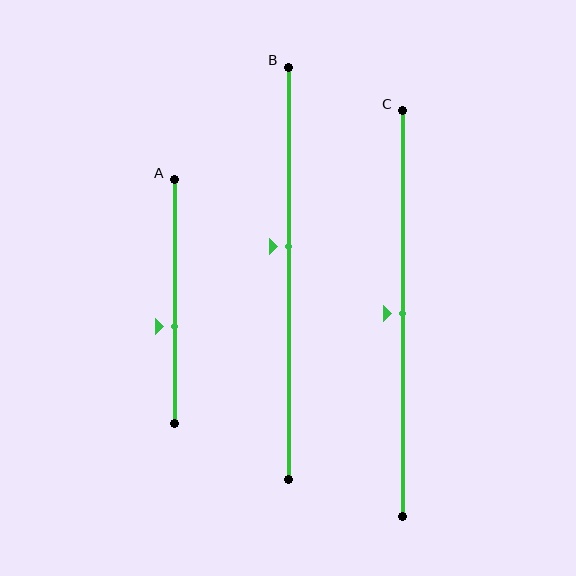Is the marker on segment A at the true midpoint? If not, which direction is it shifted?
No, the marker on segment A is shifted downward by about 10% of the segment length.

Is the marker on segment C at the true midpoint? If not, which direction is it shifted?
Yes, the marker on segment C is at the true midpoint.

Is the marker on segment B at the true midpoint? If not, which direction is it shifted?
No, the marker on segment B is shifted upward by about 6% of the segment length.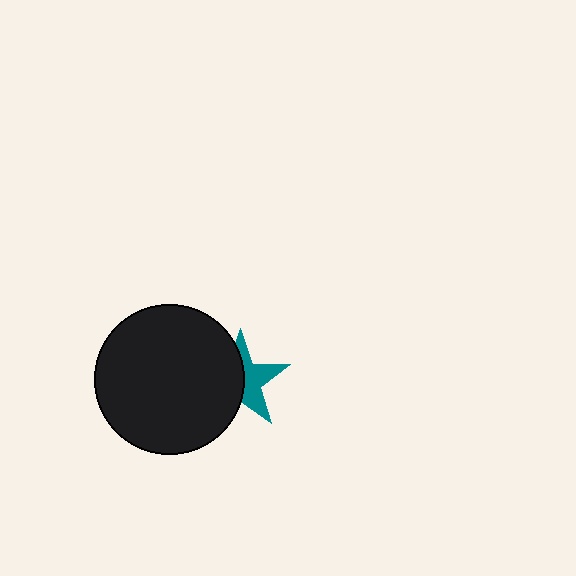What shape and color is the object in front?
The object in front is a black circle.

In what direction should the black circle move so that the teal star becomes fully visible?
The black circle should move left. That is the shortest direction to clear the overlap and leave the teal star fully visible.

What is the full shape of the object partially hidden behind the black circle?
The partially hidden object is a teal star.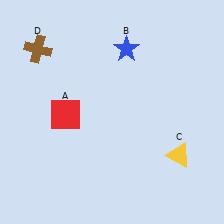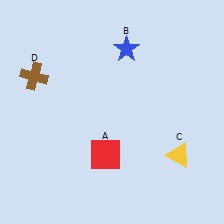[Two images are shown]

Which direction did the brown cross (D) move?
The brown cross (D) moved down.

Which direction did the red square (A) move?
The red square (A) moved down.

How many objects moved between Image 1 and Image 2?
2 objects moved between the two images.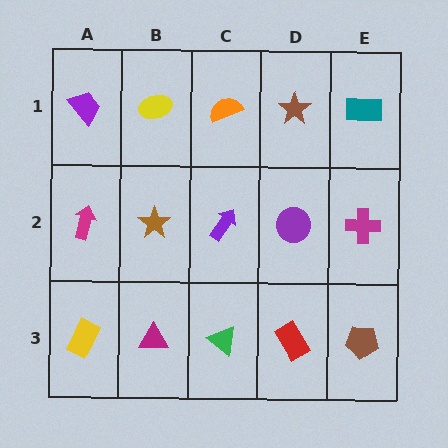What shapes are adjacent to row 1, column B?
A brown star (row 2, column B), a purple trapezoid (row 1, column A), an orange semicircle (row 1, column C).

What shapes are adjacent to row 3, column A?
A magenta arrow (row 2, column A), a magenta triangle (row 3, column B).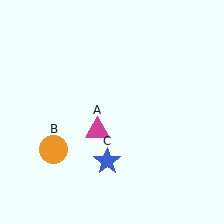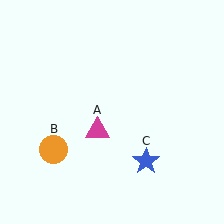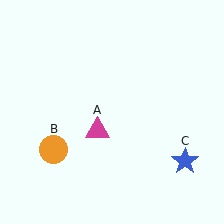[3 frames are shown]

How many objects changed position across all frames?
1 object changed position: blue star (object C).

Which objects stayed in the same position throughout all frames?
Magenta triangle (object A) and orange circle (object B) remained stationary.